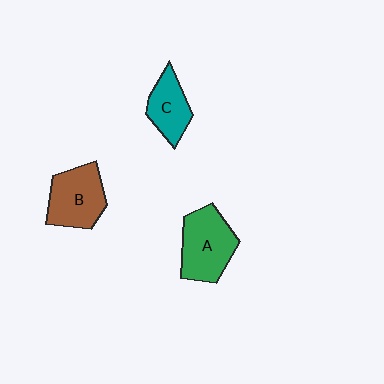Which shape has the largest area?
Shape A (green).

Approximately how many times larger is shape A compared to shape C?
Approximately 1.5 times.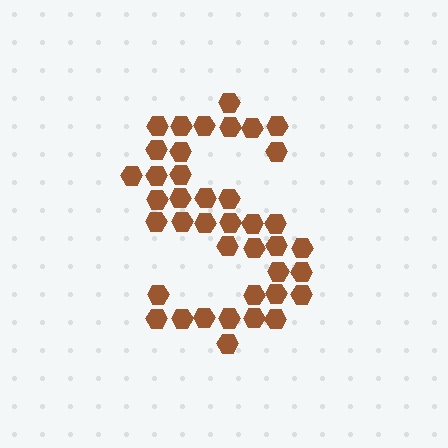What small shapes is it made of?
It is made of small hexagons.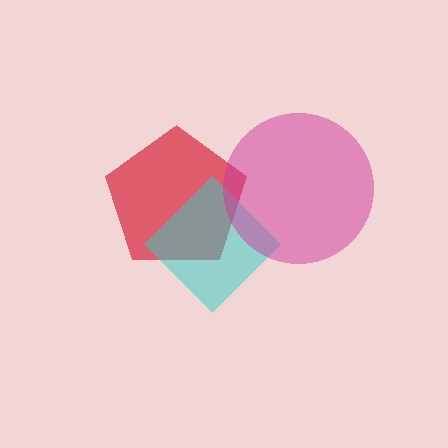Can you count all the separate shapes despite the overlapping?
Yes, there are 3 separate shapes.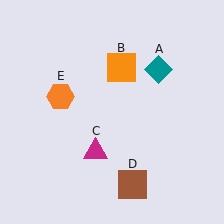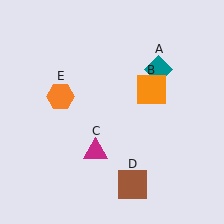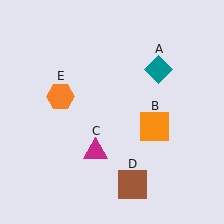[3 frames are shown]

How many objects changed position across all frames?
1 object changed position: orange square (object B).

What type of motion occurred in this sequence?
The orange square (object B) rotated clockwise around the center of the scene.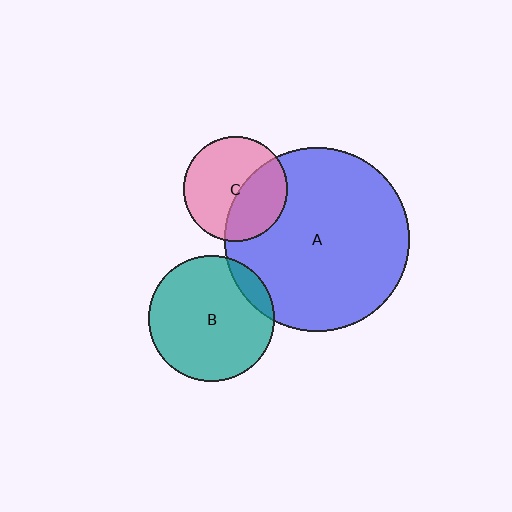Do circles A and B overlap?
Yes.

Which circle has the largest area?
Circle A (blue).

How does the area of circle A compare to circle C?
Approximately 3.1 times.